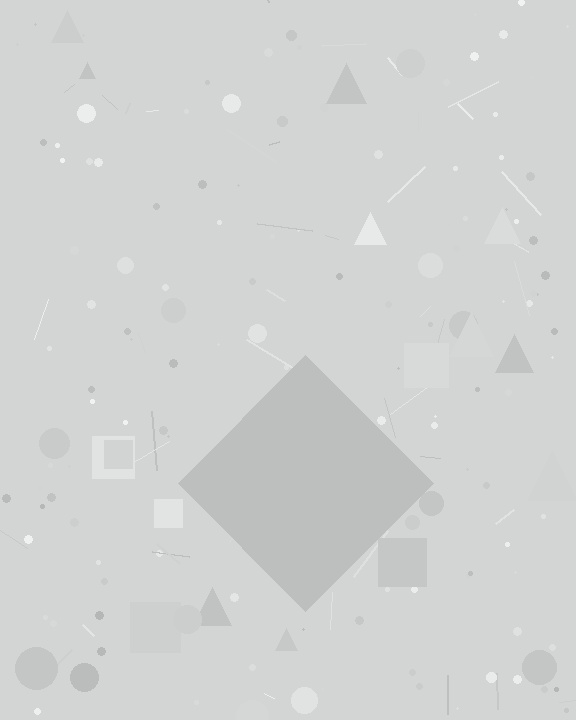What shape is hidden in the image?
A diamond is hidden in the image.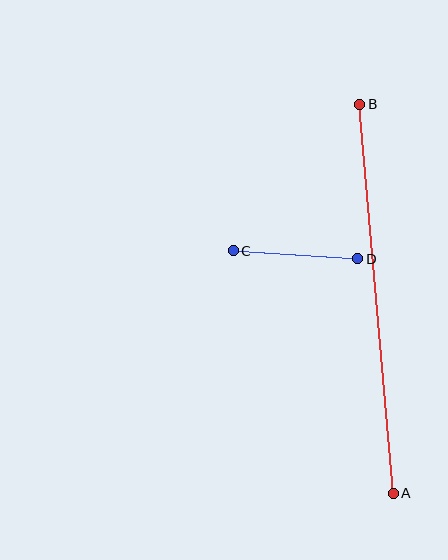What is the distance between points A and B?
The distance is approximately 391 pixels.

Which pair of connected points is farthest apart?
Points A and B are farthest apart.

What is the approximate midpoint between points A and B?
The midpoint is at approximately (376, 299) pixels.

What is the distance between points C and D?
The distance is approximately 124 pixels.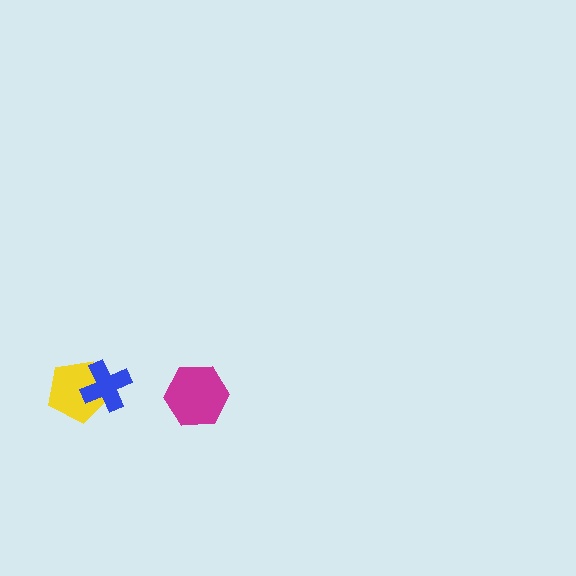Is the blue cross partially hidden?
No, no other shape covers it.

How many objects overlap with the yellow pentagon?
1 object overlaps with the yellow pentagon.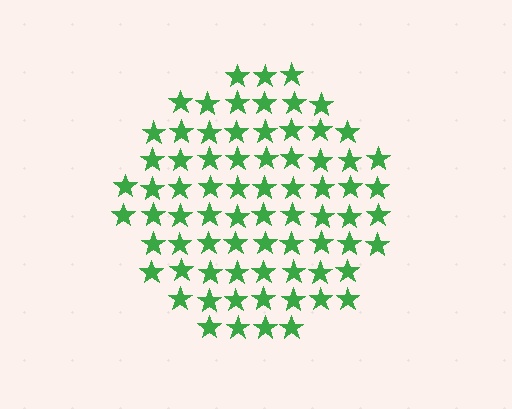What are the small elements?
The small elements are stars.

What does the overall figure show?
The overall figure shows a circle.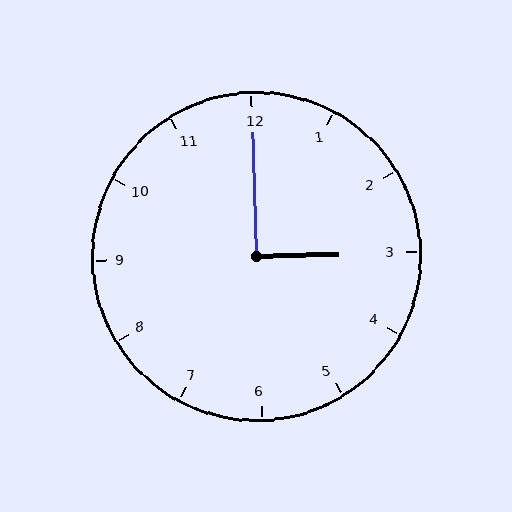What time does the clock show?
3:00.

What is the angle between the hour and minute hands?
Approximately 90 degrees.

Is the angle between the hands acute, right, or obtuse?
It is right.